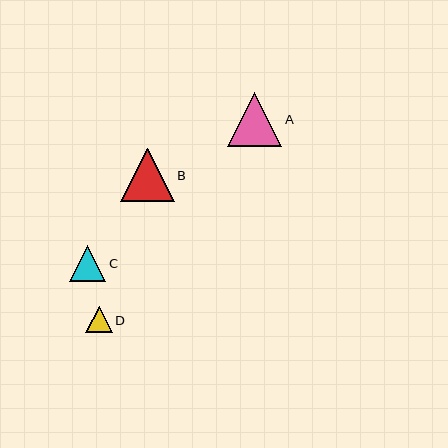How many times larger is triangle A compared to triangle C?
Triangle A is approximately 1.5 times the size of triangle C.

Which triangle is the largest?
Triangle A is the largest with a size of approximately 54 pixels.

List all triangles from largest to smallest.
From largest to smallest: A, B, C, D.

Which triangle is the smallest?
Triangle D is the smallest with a size of approximately 26 pixels.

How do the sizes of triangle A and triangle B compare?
Triangle A and triangle B are approximately the same size.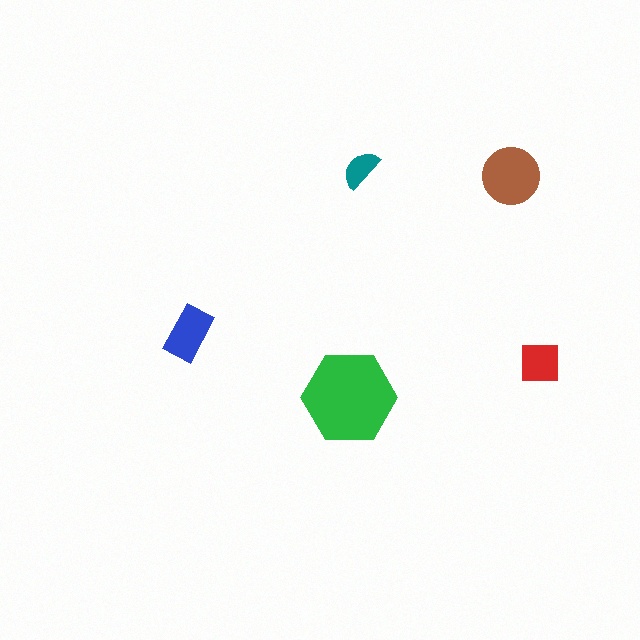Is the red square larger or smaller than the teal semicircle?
Larger.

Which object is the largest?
The green hexagon.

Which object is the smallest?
The teal semicircle.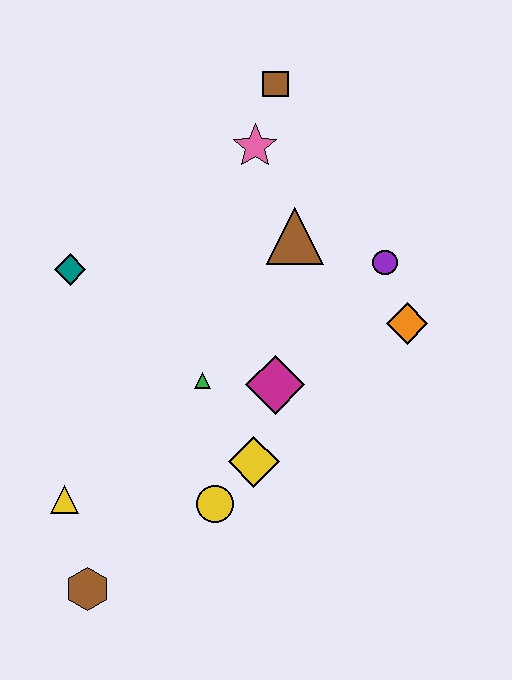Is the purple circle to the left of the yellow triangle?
No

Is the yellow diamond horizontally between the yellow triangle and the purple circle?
Yes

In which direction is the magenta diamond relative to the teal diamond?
The magenta diamond is to the right of the teal diamond.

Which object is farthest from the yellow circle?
The brown square is farthest from the yellow circle.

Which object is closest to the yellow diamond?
The yellow circle is closest to the yellow diamond.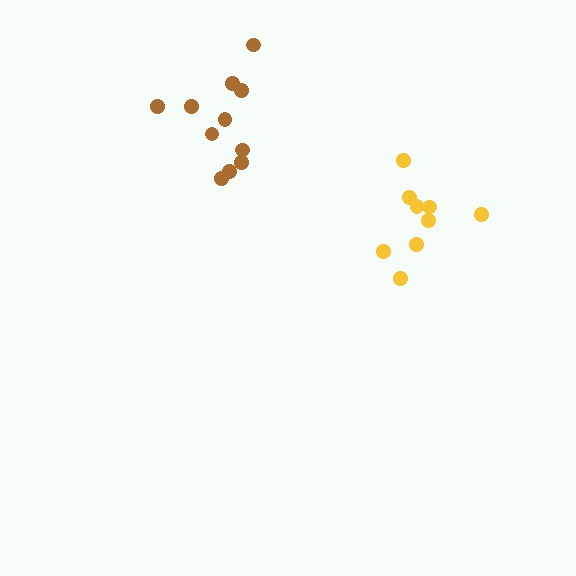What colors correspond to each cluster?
The clusters are colored: yellow, brown.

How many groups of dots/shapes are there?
There are 2 groups.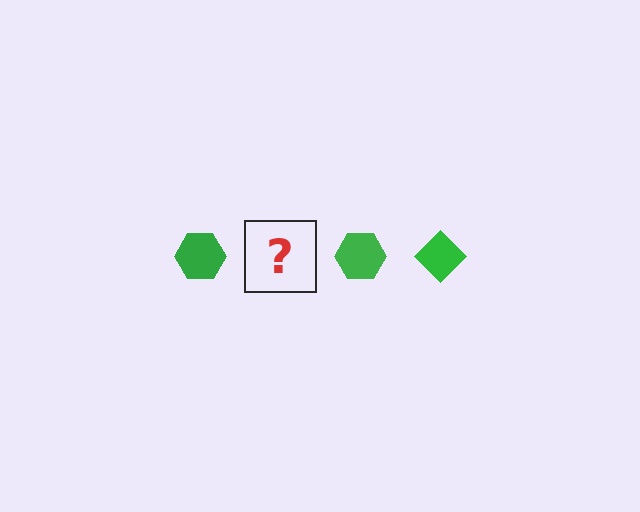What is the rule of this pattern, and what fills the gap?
The rule is that the pattern cycles through hexagon, diamond shapes in green. The gap should be filled with a green diamond.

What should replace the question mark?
The question mark should be replaced with a green diamond.